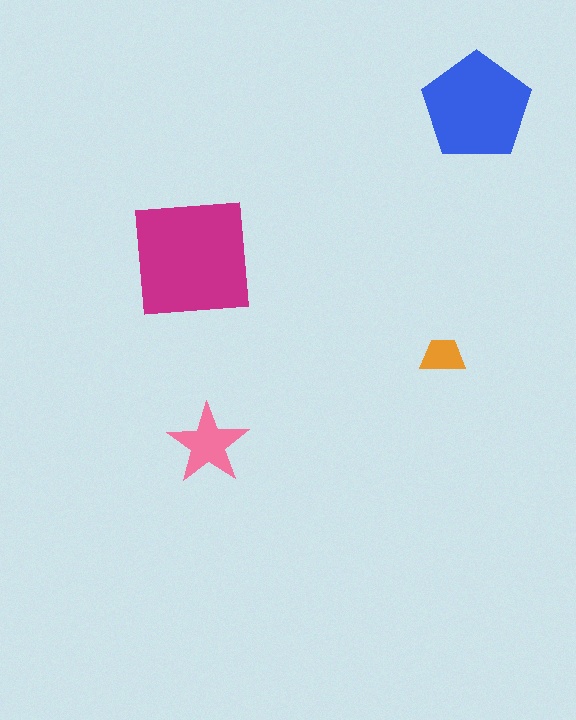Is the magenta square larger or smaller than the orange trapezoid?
Larger.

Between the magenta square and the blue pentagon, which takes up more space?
The magenta square.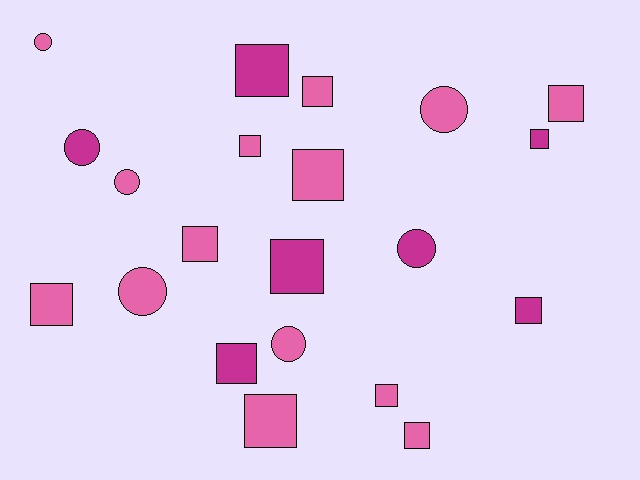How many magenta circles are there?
There are 2 magenta circles.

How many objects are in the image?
There are 21 objects.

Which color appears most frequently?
Pink, with 14 objects.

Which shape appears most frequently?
Square, with 14 objects.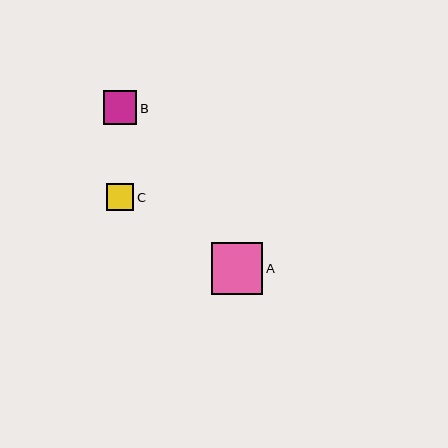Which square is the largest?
Square A is the largest with a size of approximately 51 pixels.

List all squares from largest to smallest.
From largest to smallest: A, B, C.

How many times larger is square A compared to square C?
Square A is approximately 1.9 times the size of square C.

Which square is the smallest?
Square C is the smallest with a size of approximately 27 pixels.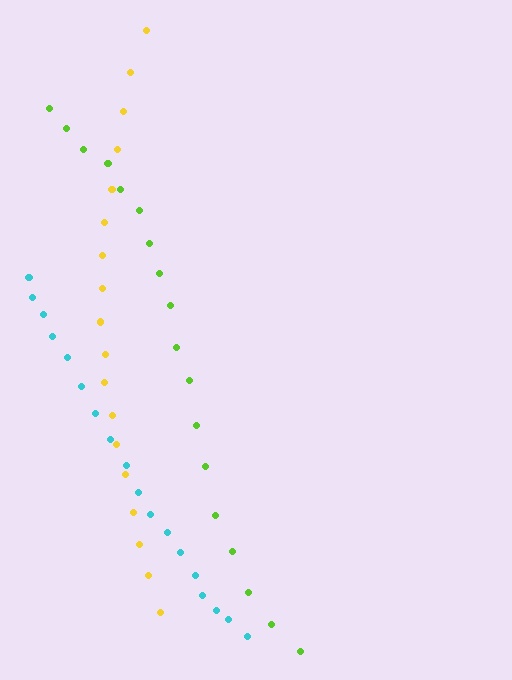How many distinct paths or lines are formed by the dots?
There are 3 distinct paths.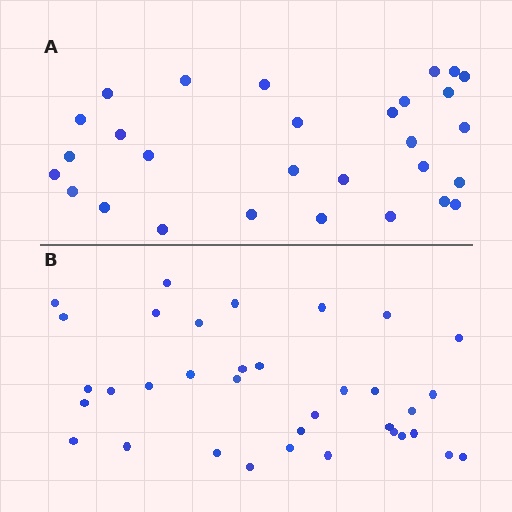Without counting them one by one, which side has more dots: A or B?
Region B (the bottom region) has more dots.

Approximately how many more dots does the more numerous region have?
Region B has about 6 more dots than region A.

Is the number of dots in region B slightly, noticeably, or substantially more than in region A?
Region B has only slightly more — the two regions are fairly close. The ratio is roughly 1.2 to 1.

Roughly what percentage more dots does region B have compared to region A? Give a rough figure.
About 20% more.